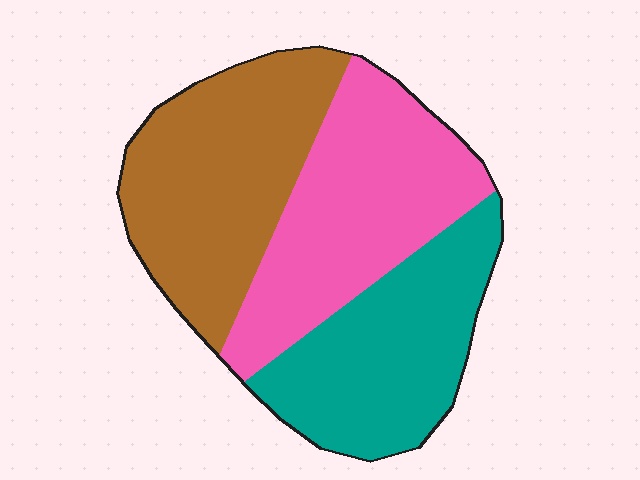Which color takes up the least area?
Teal, at roughly 30%.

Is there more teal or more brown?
Brown.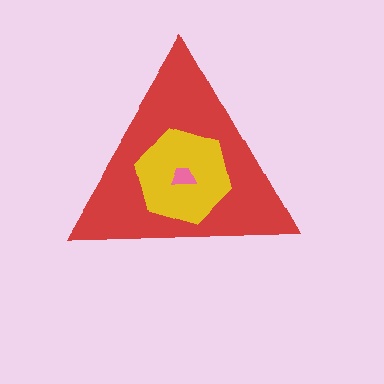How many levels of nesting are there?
3.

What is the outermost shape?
The red triangle.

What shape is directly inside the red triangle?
The yellow hexagon.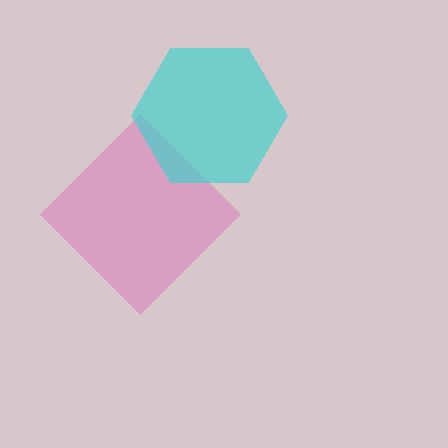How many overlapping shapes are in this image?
There are 2 overlapping shapes in the image.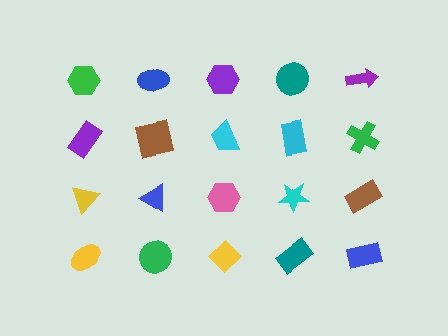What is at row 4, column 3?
A yellow diamond.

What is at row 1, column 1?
A green hexagon.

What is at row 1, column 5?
A purple arrow.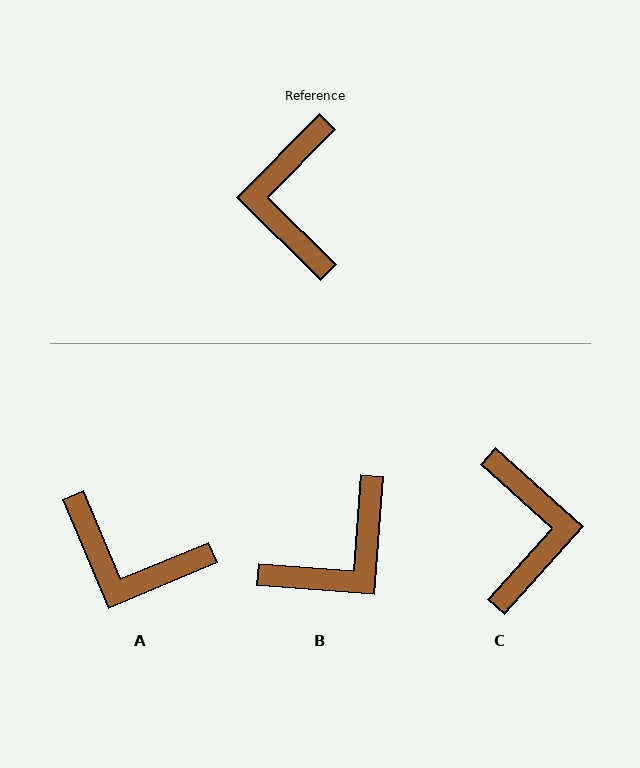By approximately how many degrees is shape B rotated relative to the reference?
Approximately 131 degrees counter-clockwise.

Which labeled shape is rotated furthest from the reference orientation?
C, about 177 degrees away.